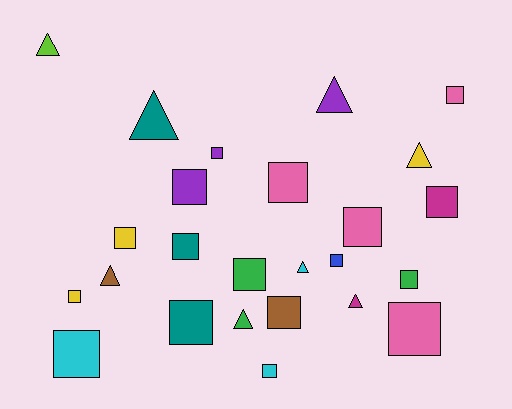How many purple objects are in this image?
There are 3 purple objects.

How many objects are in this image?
There are 25 objects.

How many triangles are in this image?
There are 8 triangles.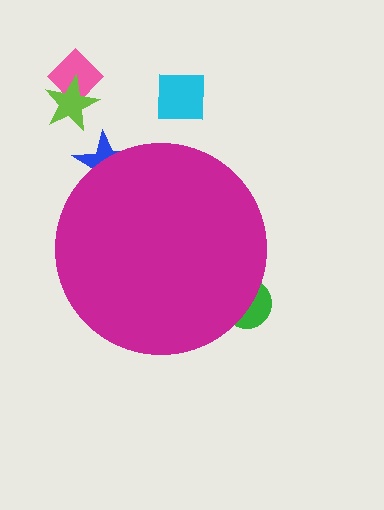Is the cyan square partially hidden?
No, the cyan square is fully visible.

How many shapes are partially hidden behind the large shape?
2 shapes are partially hidden.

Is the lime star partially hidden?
No, the lime star is fully visible.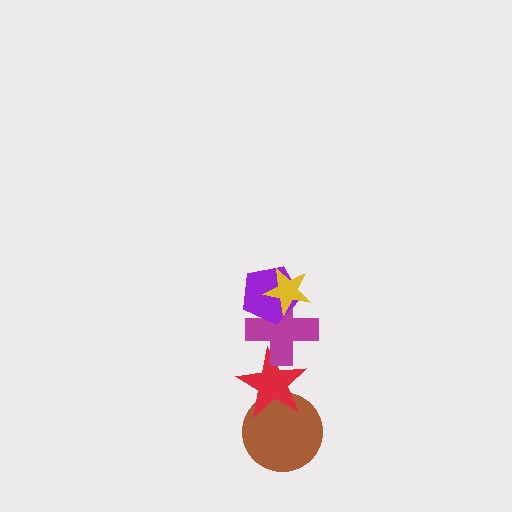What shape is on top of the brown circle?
The red star is on top of the brown circle.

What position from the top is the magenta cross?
The magenta cross is 3rd from the top.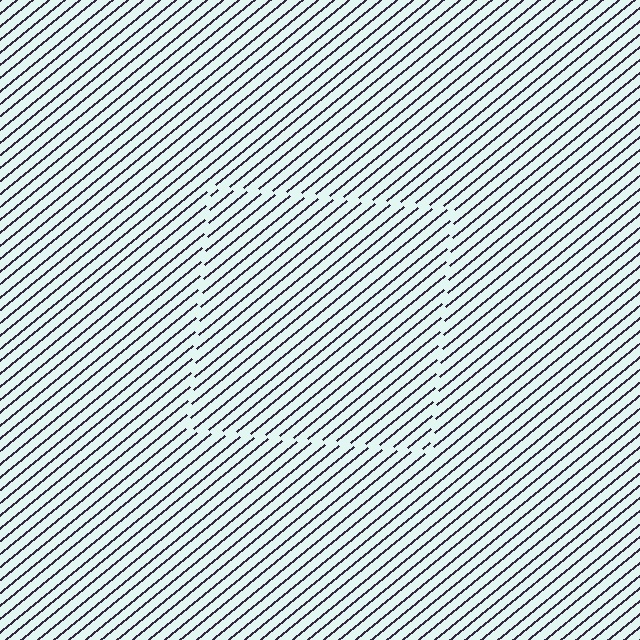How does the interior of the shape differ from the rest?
The interior of the shape contains the same grating, shifted by half a period — the contour is defined by the phase discontinuity where line-ends from the inner and outer gratings abut.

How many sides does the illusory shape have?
4 sides — the line-ends trace a square.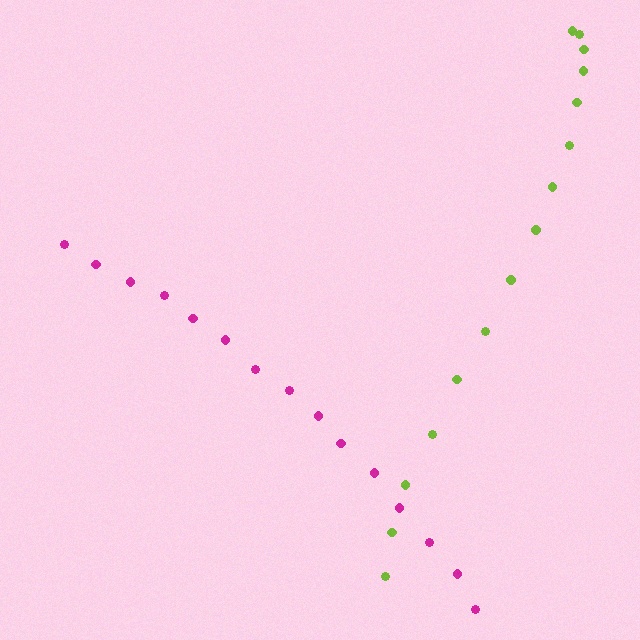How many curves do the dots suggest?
There are 2 distinct paths.